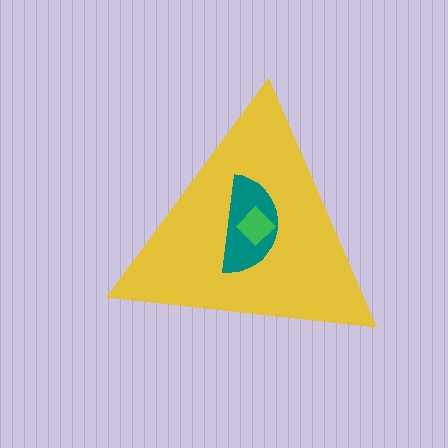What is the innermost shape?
The green diamond.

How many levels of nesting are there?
3.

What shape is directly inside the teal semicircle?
The green diamond.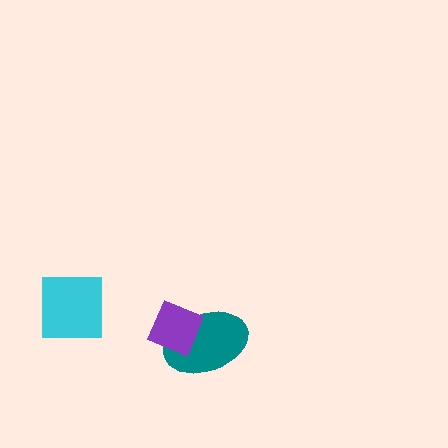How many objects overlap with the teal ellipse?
1 object overlaps with the teal ellipse.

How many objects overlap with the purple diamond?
1 object overlaps with the purple diamond.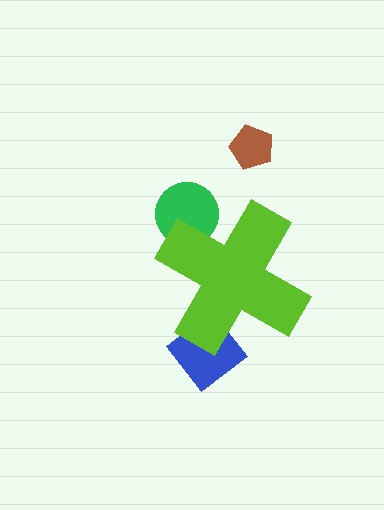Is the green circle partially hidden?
Yes, the green circle is partially hidden behind the lime cross.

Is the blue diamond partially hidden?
Yes, the blue diamond is partially hidden behind the lime cross.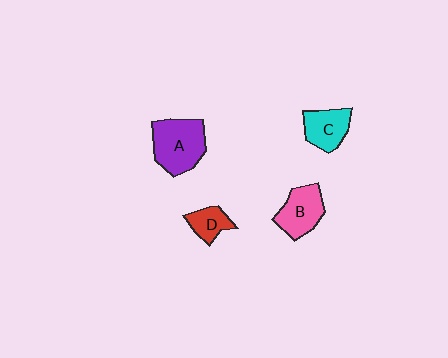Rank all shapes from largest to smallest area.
From largest to smallest: A (purple), B (pink), C (cyan), D (red).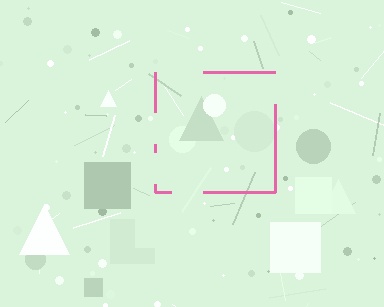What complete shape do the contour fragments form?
The contour fragments form a square.